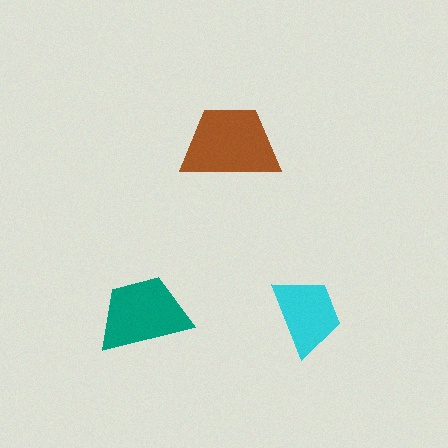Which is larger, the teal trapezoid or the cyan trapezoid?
The teal one.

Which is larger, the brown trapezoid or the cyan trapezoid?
The brown one.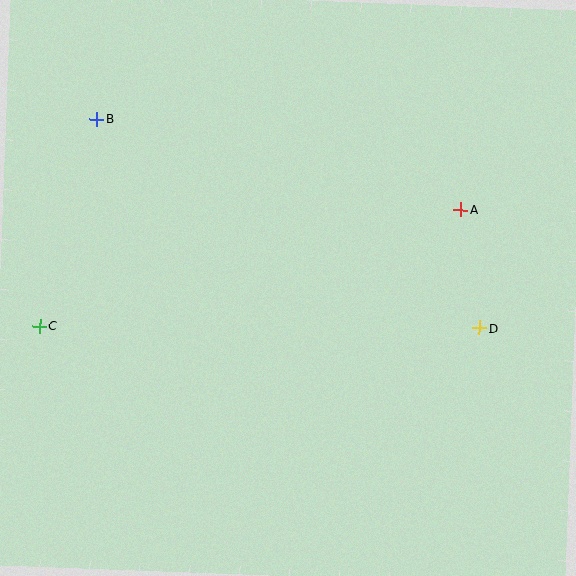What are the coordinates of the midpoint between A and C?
The midpoint between A and C is at (250, 268).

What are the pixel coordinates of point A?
Point A is at (461, 209).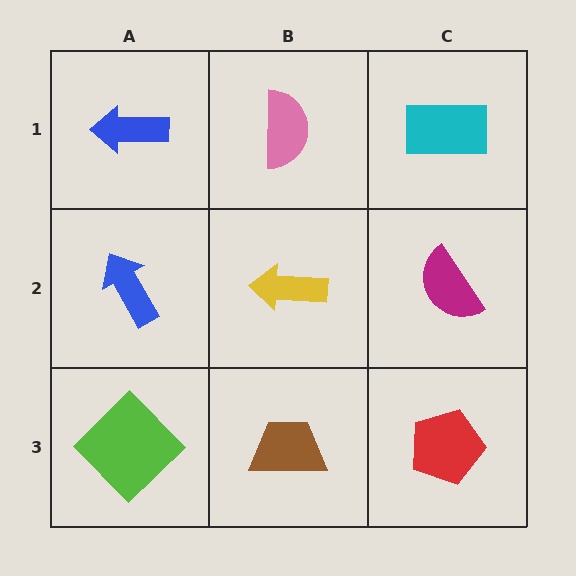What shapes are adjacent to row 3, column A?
A blue arrow (row 2, column A), a brown trapezoid (row 3, column B).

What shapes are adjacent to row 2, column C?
A cyan rectangle (row 1, column C), a red pentagon (row 3, column C), a yellow arrow (row 2, column B).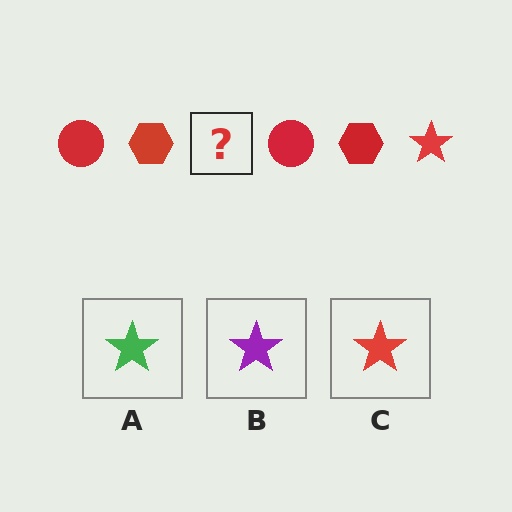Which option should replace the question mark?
Option C.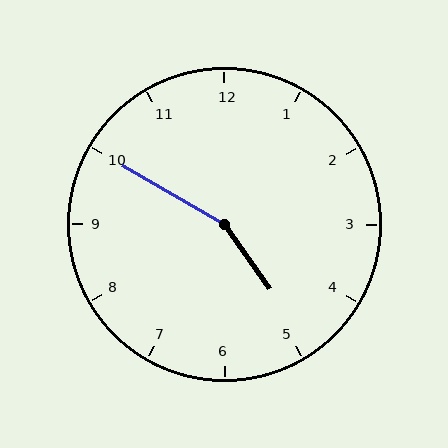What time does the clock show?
4:50.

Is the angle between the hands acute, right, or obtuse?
It is obtuse.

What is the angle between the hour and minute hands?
Approximately 155 degrees.